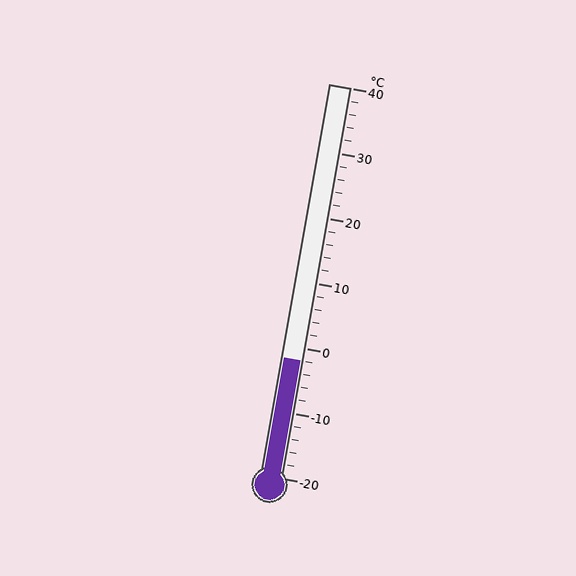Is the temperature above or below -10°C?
The temperature is above -10°C.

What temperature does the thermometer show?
The thermometer shows approximately -2°C.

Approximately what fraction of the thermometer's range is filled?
The thermometer is filled to approximately 30% of its range.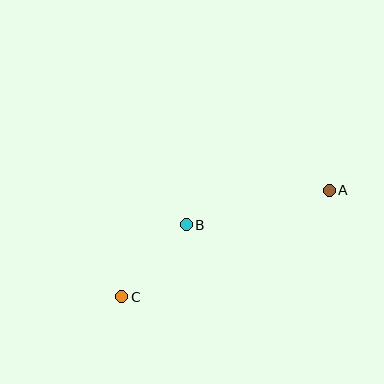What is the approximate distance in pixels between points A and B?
The distance between A and B is approximately 147 pixels.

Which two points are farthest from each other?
Points A and C are farthest from each other.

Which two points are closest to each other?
Points B and C are closest to each other.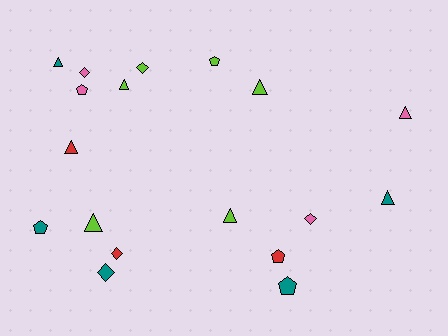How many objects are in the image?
There are 18 objects.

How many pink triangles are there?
There is 1 pink triangle.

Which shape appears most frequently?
Triangle, with 8 objects.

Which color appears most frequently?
Lime, with 6 objects.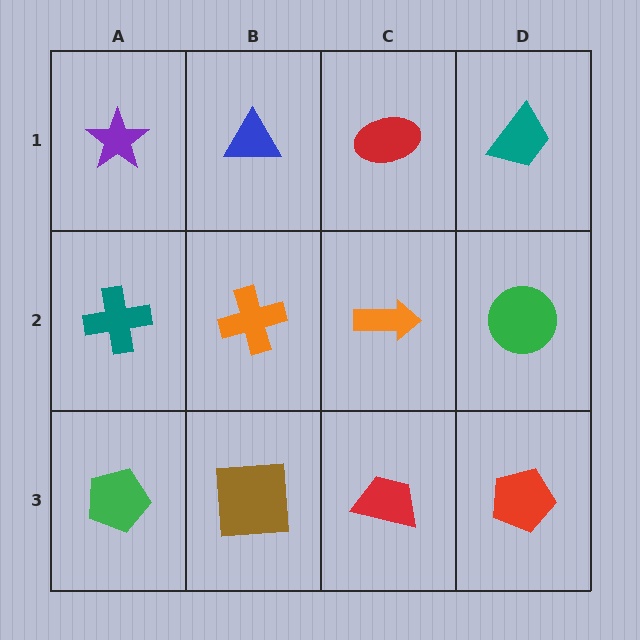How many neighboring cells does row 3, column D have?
2.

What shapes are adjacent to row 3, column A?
A teal cross (row 2, column A), a brown square (row 3, column B).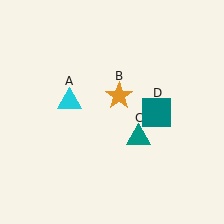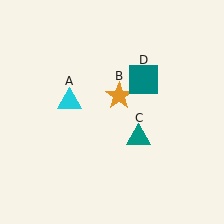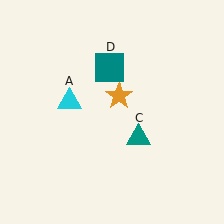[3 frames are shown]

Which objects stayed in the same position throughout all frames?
Cyan triangle (object A) and orange star (object B) and teal triangle (object C) remained stationary.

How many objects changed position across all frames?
1 object changed position: teal square (object D).